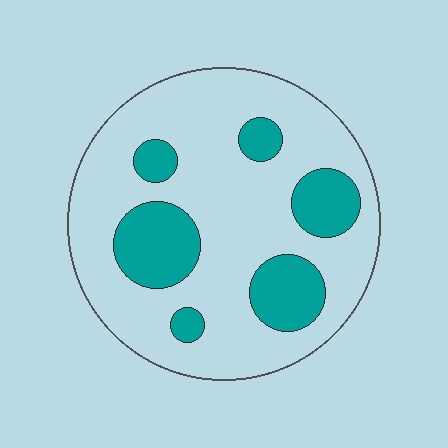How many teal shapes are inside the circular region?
6.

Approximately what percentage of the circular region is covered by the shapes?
Approximately 25%.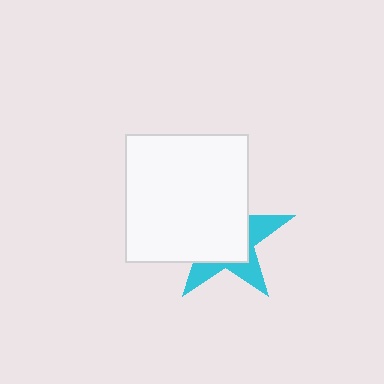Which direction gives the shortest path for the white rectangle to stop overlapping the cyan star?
Moving toward the upper-left gives the shortest separation.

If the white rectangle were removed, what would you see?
You would see the complete cyan star.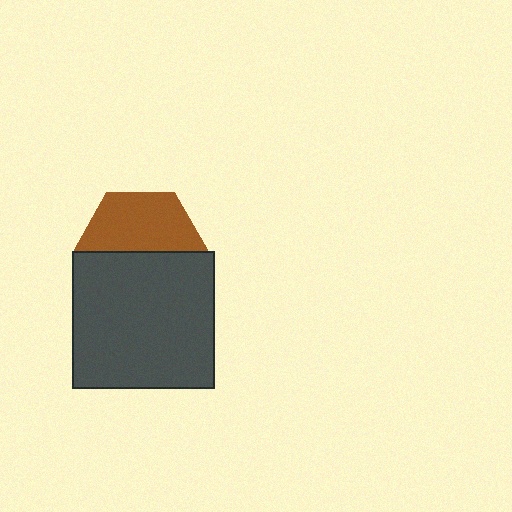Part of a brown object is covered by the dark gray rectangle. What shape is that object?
It is a hexagon.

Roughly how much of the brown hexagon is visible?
About half of it is visible (roughly 51%).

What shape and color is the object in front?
The object in front is a dark gray rectangle.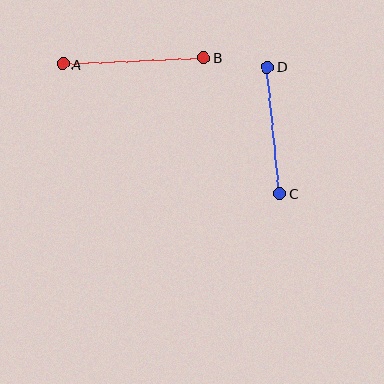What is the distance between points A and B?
The distance is approximately 141 pixels.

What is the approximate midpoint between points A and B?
The midpoint is at approximately (133, 61) pixels.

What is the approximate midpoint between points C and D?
The midpoint is at approximately (274, 130) pixels.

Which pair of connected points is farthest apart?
Points A and B are farthest apart.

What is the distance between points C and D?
The distance is approximately 127 pixels.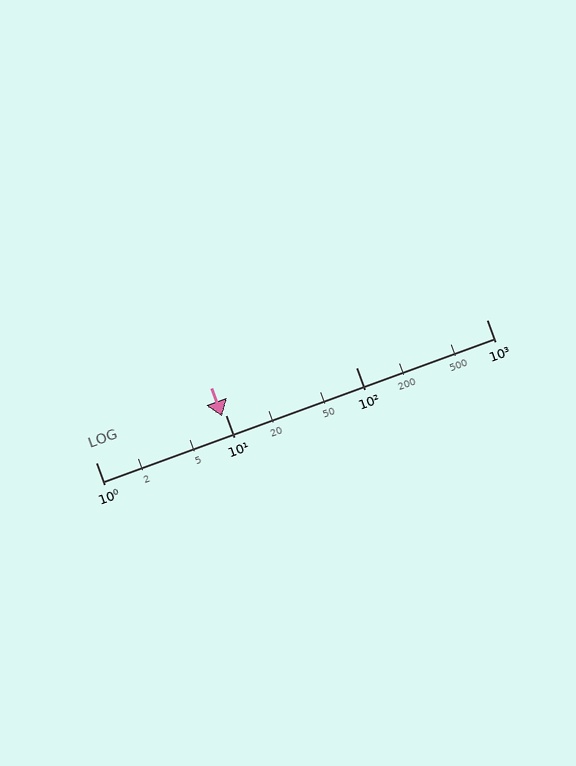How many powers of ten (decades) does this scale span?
The scale spans 3 decades, from 1 to 1000.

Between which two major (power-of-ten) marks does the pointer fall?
The pointer is between 1 and 10.